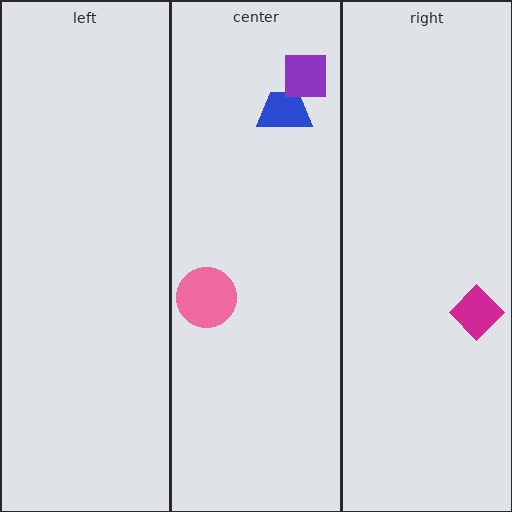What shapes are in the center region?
The blue trapezoid, the purple square, the pink circle.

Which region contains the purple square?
The center region.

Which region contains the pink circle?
The center region.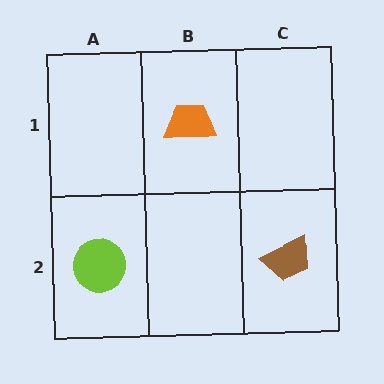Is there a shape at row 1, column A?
No, that cell is empty.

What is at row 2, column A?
A lime circle.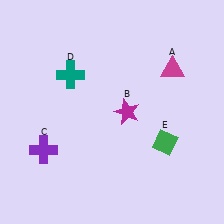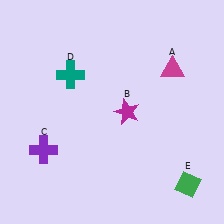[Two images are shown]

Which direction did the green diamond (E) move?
The green diamond (E) moved down.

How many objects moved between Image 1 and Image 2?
1 object moved between the two images.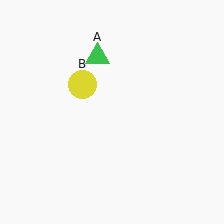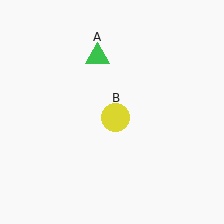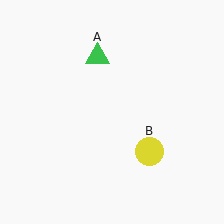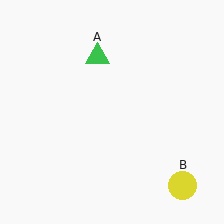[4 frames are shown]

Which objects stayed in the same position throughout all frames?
Green triangle (object A) remained stationary.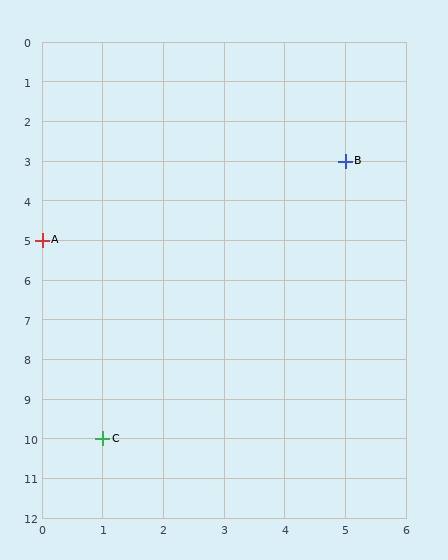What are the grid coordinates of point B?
Point B is at grid coordinates (5, 3).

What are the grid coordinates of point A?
Point A is at grid coordinates (0, 5).